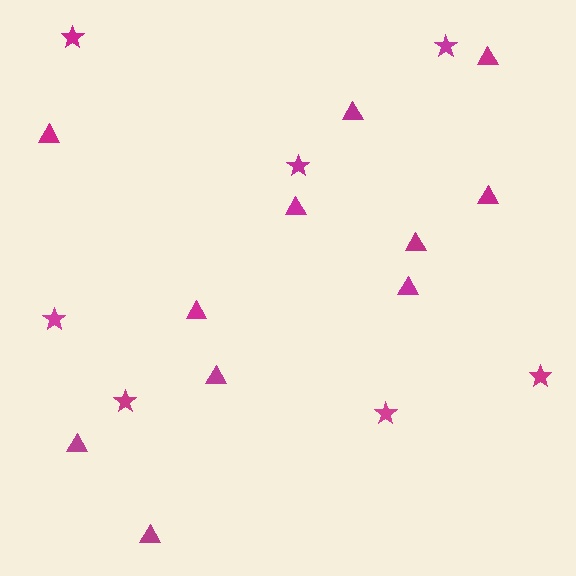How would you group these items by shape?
There are 2 groups: one group of triangles (11) and one group of stars (7).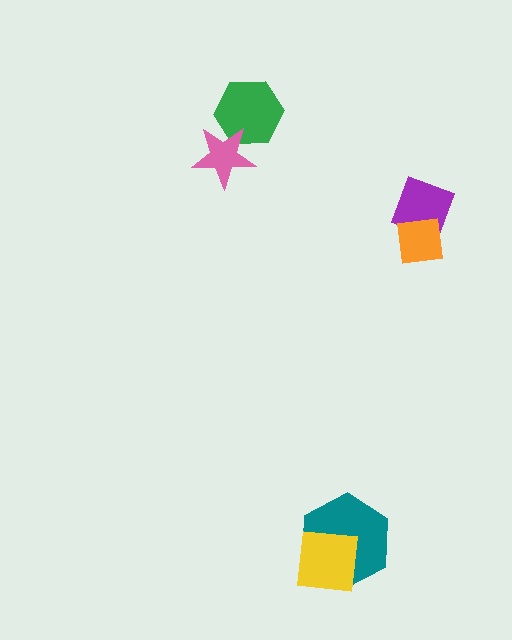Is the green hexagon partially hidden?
Yes, it is partially covered by another shape.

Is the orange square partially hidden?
No, no other shape covers it.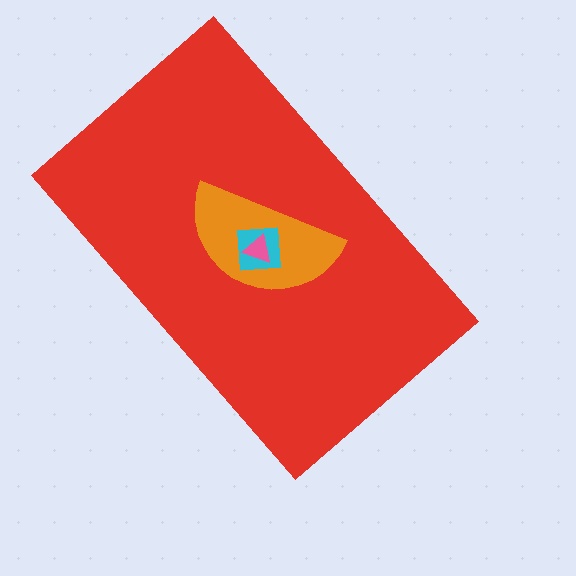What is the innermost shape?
The pink triangle.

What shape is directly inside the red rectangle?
The orange semicircle.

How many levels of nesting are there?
4.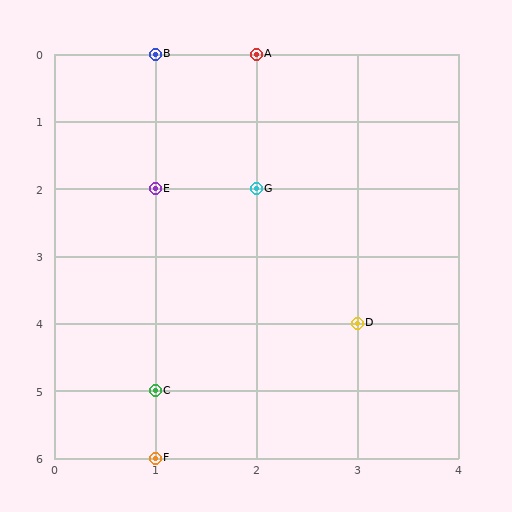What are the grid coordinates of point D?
Point D is at grid coordinates (3, 4).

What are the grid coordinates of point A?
Point A is at grid coordinates (2, 0).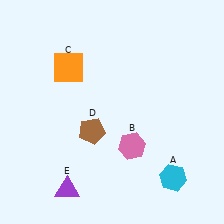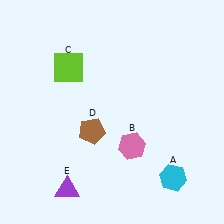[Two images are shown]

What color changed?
The square (C) changed from orange in Image 1 to lime in Image 2.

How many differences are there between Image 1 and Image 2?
There is 1 difference between the two images.